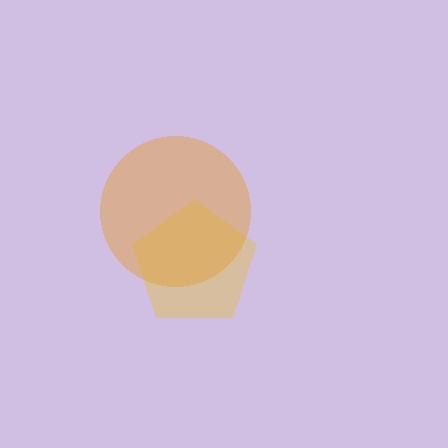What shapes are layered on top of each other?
The layered shapes are: a yellow pentagon, an orange circle.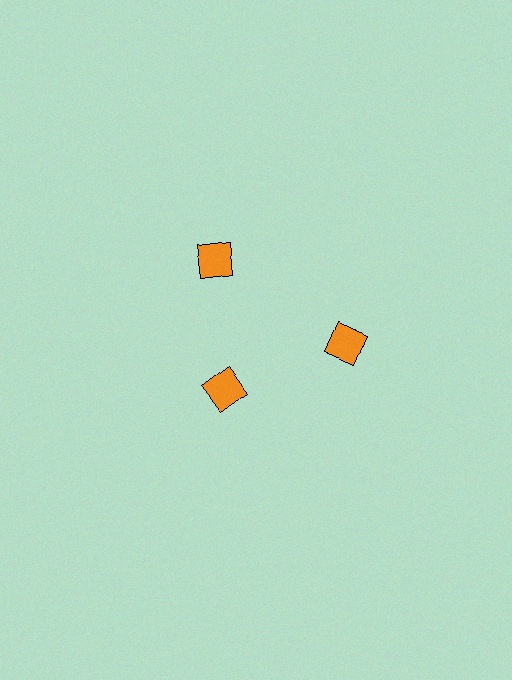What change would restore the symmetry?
The symmetry would be restored by moving it outward, back onto the ring so that all 3 diamonds sit at equal angles and equal distance from the center.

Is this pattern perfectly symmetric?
No. The 3 orange diamonds are arranged in a ring, but one element near the 7 o'clock position is pulled inward toward the center, breaking the 3-fold rotational symmetry.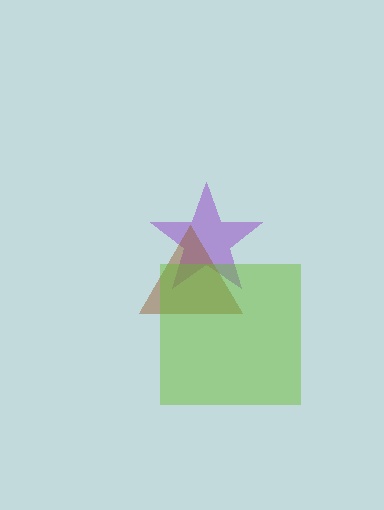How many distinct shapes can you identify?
There are 3 distinct shapes: a purple star, a brown triangle, a lime square.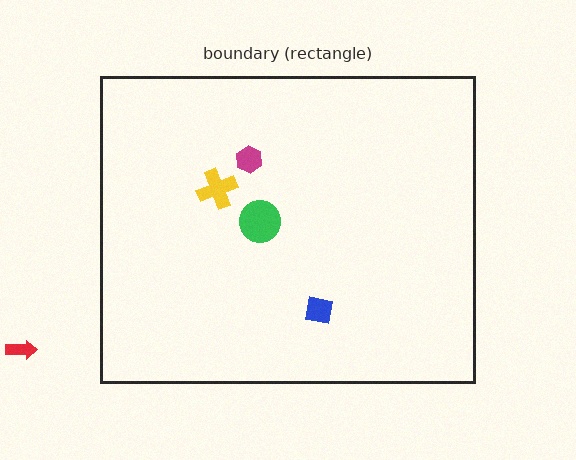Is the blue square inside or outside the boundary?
Inside.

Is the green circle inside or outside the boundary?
Inside.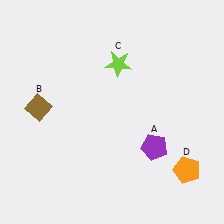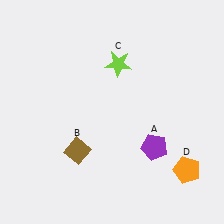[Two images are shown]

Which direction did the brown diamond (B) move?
The brown diamond (B) moved down.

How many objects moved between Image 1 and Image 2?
1 object moved between the two images.